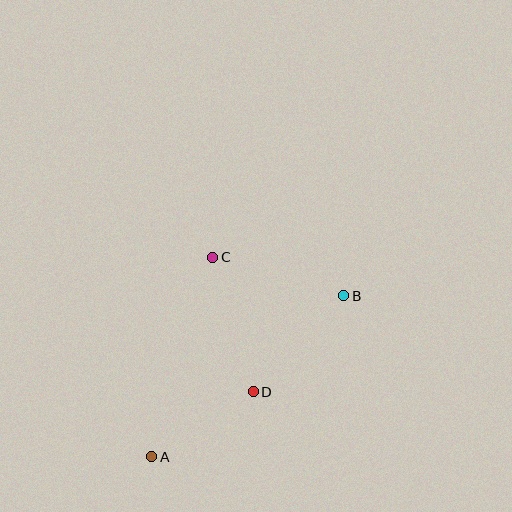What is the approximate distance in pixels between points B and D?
The distance between B and D is approximately 132 pixels.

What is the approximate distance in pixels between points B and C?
The distance between B and C is approximately 136 pixels.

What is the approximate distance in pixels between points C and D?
The distance between C and D is approximately 140 pixels.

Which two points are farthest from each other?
Points A and B are farthest from each other.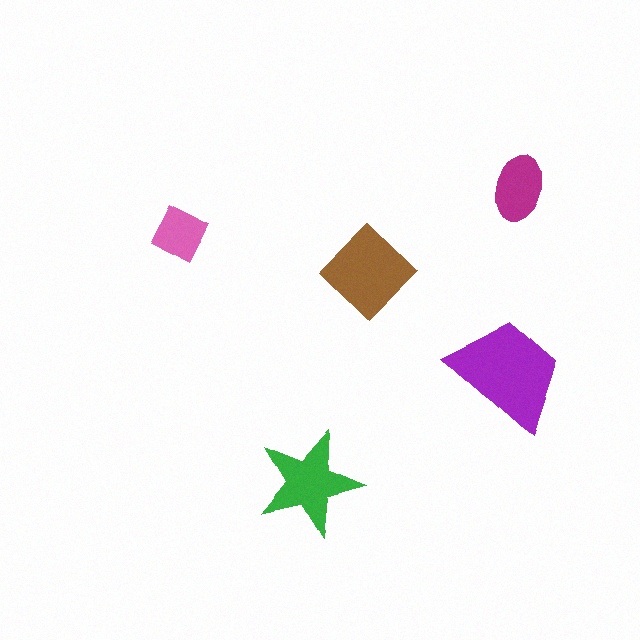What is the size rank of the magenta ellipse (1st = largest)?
4th.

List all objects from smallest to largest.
The pink square, the magenta ellipse, the green star, the brown diamond, the purple trapezoid.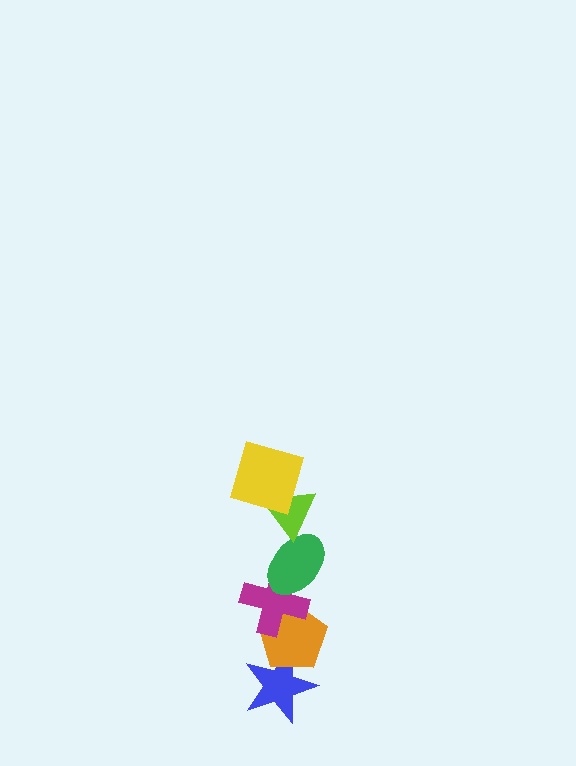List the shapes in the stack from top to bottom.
From top to bottom: the yellow square, the lime triangle, the green ellipse, the magenta cross, the orange pentagon, the blue star.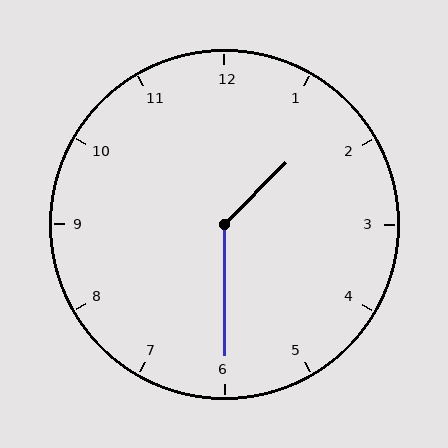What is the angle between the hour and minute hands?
Approximately 135 degrees.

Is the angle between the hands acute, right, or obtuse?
It is obtuse.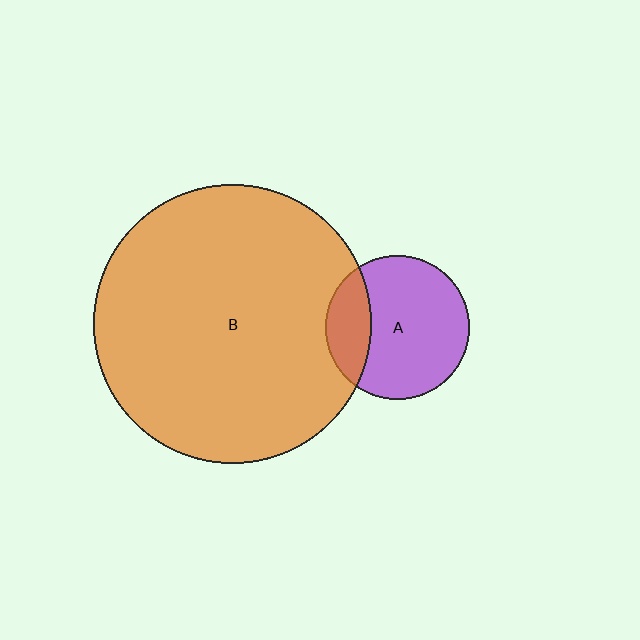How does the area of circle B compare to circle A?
Approximately 3.7 times.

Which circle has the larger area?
Circle B (orange).